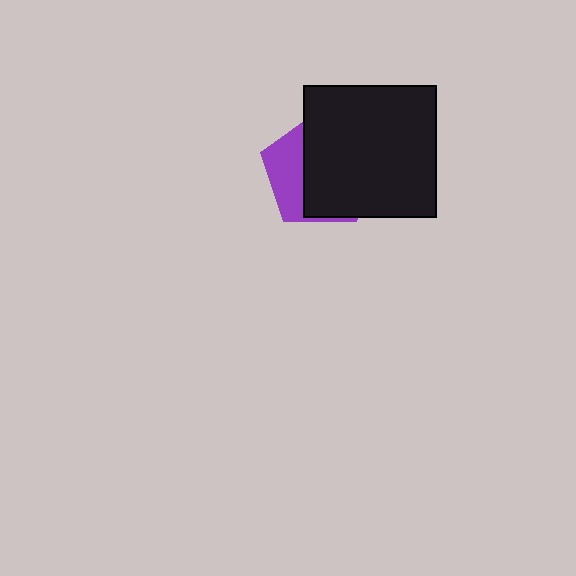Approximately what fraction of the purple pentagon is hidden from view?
Roughly 67% of the purple pentagon is hidden behind the black square.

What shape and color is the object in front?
The object in front is a black square.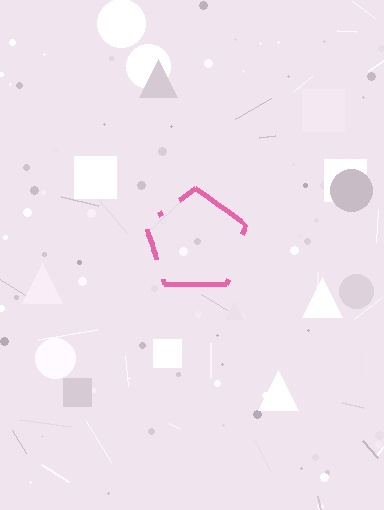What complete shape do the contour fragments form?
The contour fragments form a pentagon.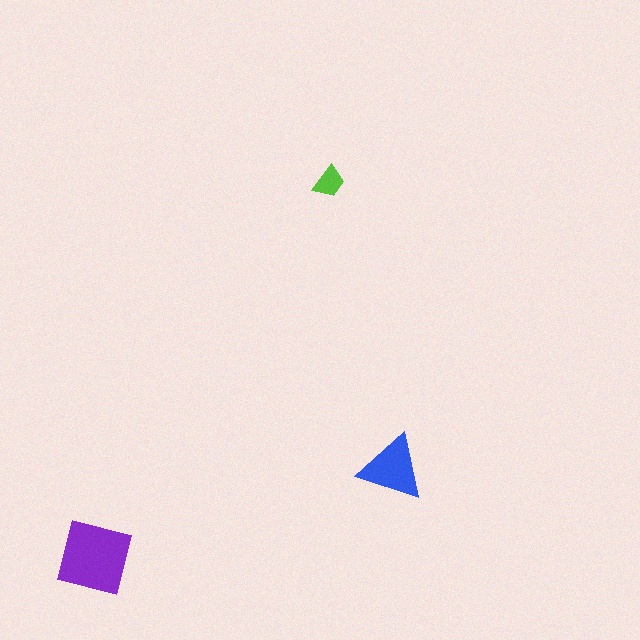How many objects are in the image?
There are 3 objects in the image.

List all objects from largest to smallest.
The purple square, the blue triangle, the lime trapezoid.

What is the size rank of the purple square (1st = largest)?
1st.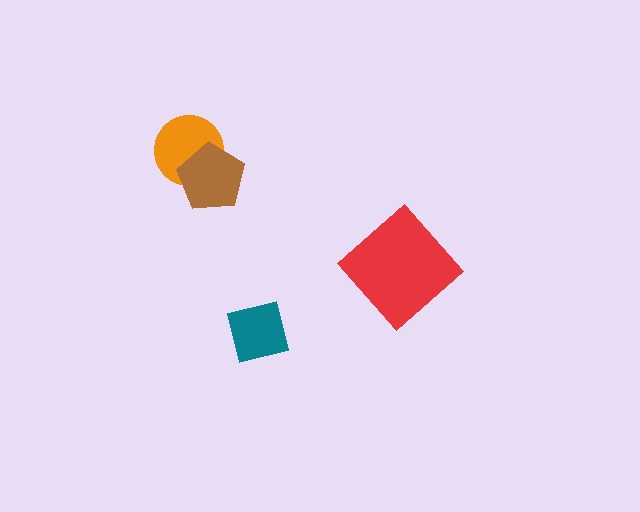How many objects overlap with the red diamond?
0 objects overlap with the red diamond.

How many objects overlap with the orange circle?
1 object overlaps with the orange circle.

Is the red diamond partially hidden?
No, no other shape covers it.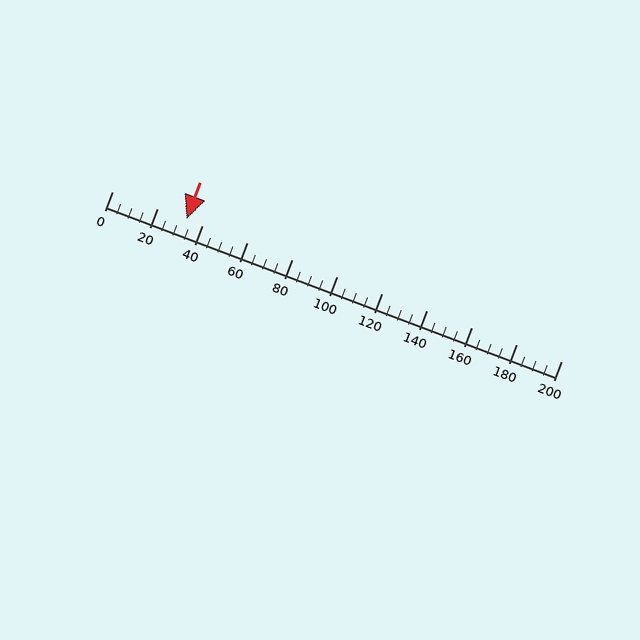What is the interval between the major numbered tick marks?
The major tick marks are spaced 20 units apart.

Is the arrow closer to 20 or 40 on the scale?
The arrow is closer to 40.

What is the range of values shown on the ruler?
The ruler shows values from 0 to 200.